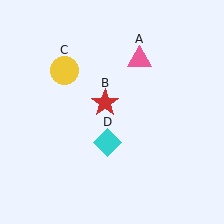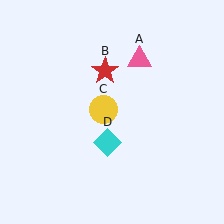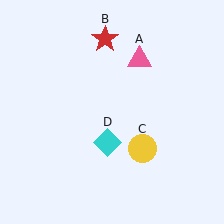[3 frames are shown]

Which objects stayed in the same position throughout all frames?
Pink triangle (object A) and cyan diamond (object D) remained stationary.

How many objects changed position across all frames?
2 objects changed position: red star (object B), yellow circle (object C).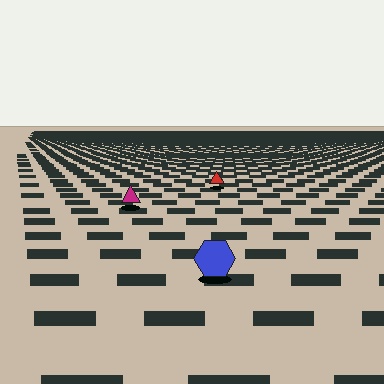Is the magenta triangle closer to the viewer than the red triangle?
Yes. The magenta triangle is closer — you can tell from the texture gradient: the ground texture is coarser near it.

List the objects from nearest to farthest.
From nearest to farthest: the blue hexagon, the magenta triangle, the red triangle.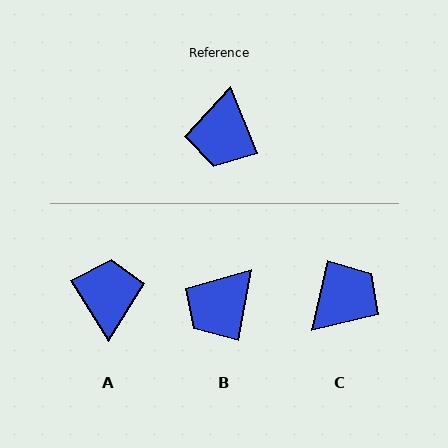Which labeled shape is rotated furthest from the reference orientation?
A, about 170 degrees away.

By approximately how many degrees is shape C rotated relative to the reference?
Approximately 146 degrees counter-clockwise.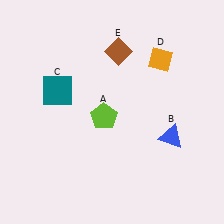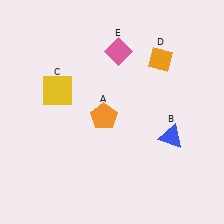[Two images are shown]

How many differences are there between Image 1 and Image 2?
There are 3 differences between the two images.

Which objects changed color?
A changed from lime to orange. C changed from teal to yellow. E changed from brown to pink.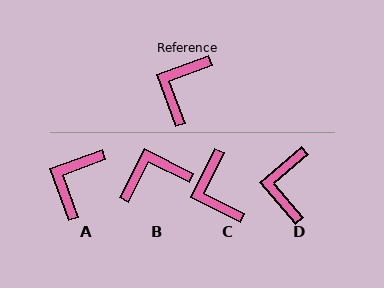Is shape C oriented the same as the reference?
No, it is off by about 44 degrees.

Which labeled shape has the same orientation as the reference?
A.